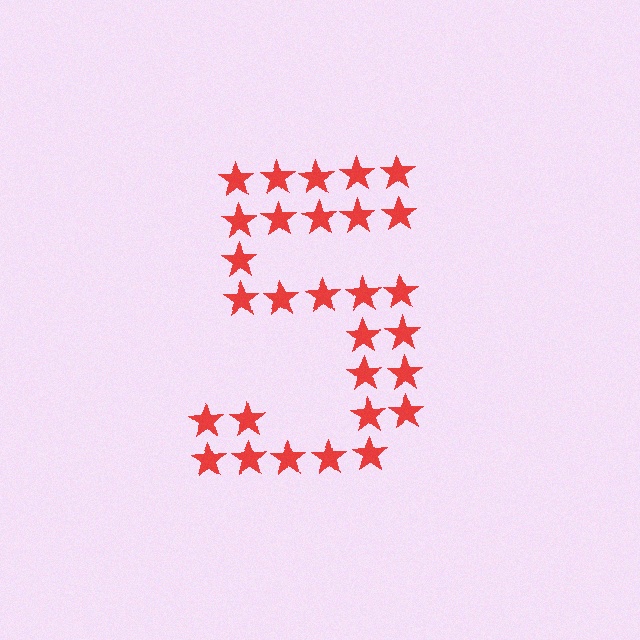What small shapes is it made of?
It is made of small stars.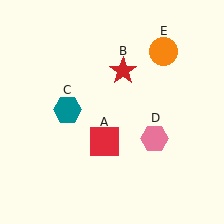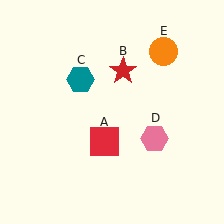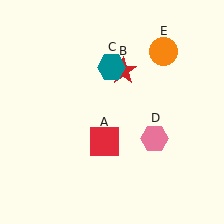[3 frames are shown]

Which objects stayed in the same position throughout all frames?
Red square (object A) and red star (object B) and pink hexagon (object D) and orange circle (object E) remained stationary.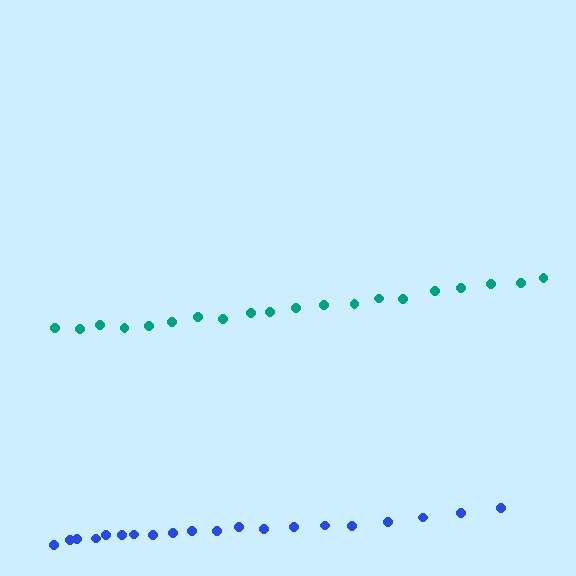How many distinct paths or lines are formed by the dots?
There are 2 distinct paths.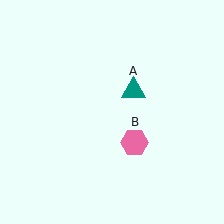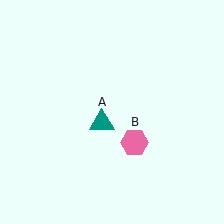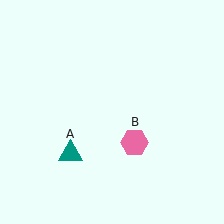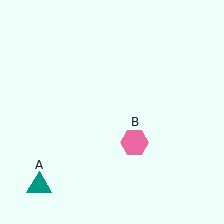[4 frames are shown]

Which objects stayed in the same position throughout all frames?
Pink hexagon (object B) remained stationary.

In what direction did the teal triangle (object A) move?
The teal triangle (object A) moved down and to the left.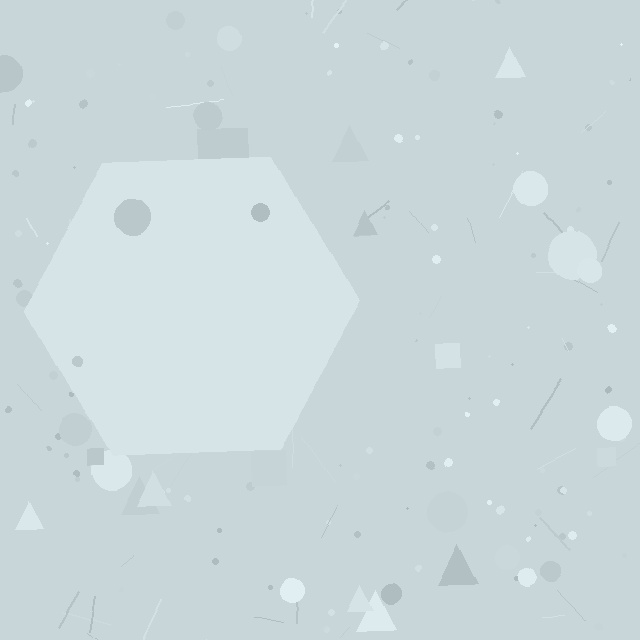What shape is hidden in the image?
A hexagon is hidden in the image.